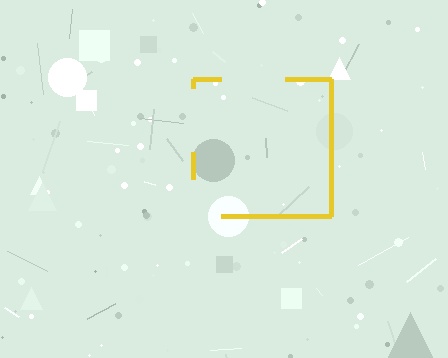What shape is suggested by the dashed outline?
The dashed outline suggests a square.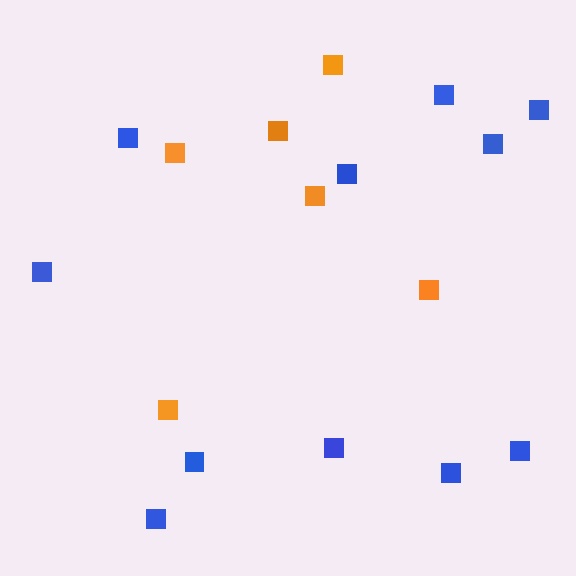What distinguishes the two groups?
There are 2 groups: one group of orange squares (6) and one group of blue squares (11).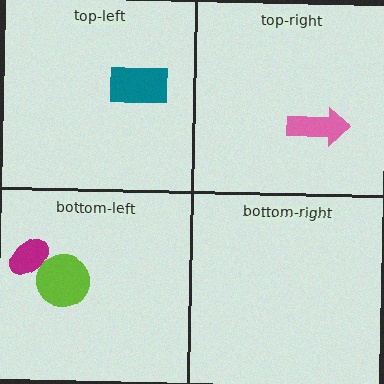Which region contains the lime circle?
The bottom-left region.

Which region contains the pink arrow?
The top-right region.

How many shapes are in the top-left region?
1.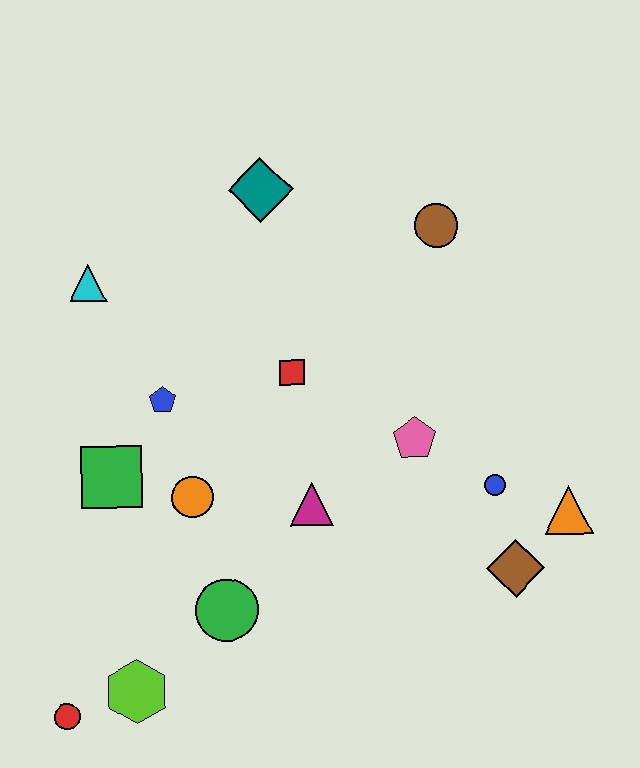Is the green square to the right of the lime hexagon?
No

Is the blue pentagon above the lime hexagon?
Yes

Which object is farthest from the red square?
The red circle is farthest from the red square.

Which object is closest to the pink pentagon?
The blue circle is closest to the pink pentagon.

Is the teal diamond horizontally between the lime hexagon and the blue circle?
Yes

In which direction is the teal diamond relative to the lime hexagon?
The teal diamond is above the lime hexagon.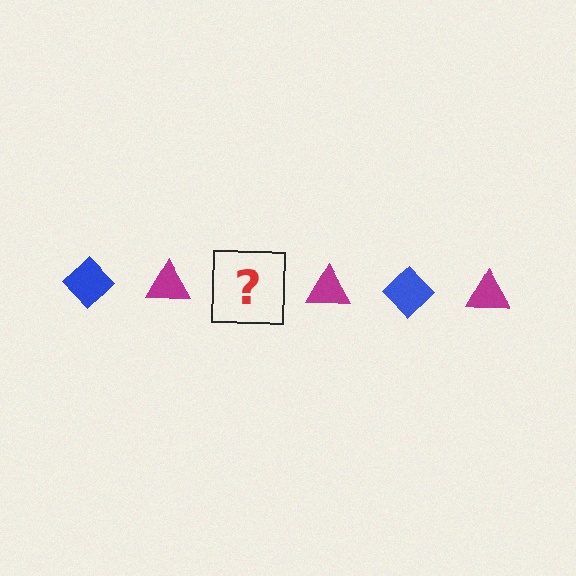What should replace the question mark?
The question mark should be replaced with a blue diamond.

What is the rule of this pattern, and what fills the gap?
The rule is that the pattern alternates between blue diamond and magenta triangle. The gap should be filled with a blue diamond.